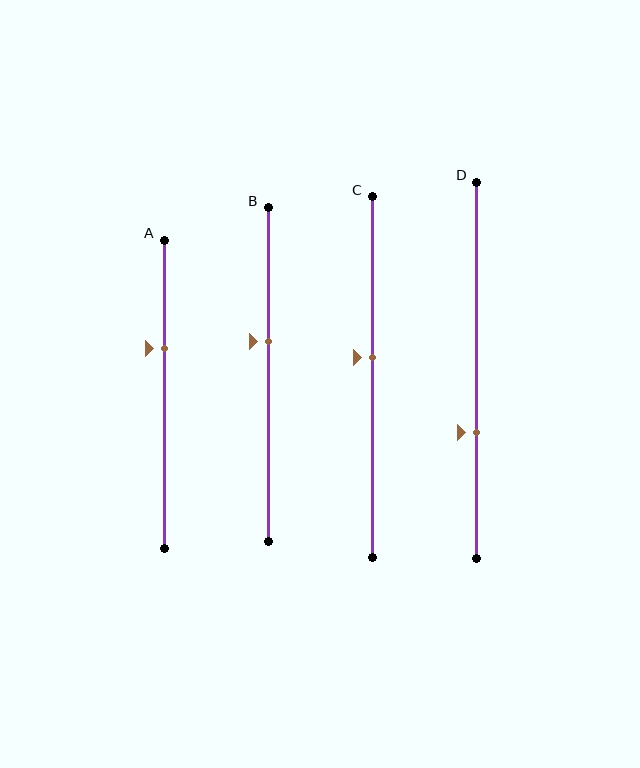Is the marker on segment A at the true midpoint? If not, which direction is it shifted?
No, the marker on segment A is shifted upward by about 15% of the segment length.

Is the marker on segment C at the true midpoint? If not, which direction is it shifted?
No, the marker on segment C is shifted upward by about 5% of the segment length.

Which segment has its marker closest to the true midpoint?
Segment C has its marker closest to the true midpoint.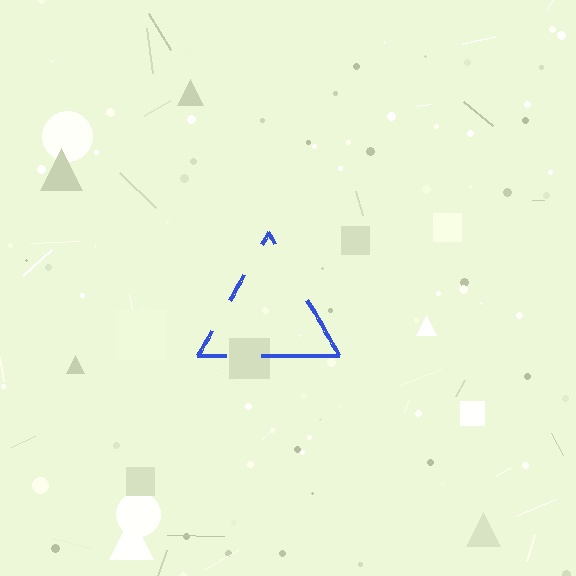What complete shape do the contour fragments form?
The contour fragments form a triangle.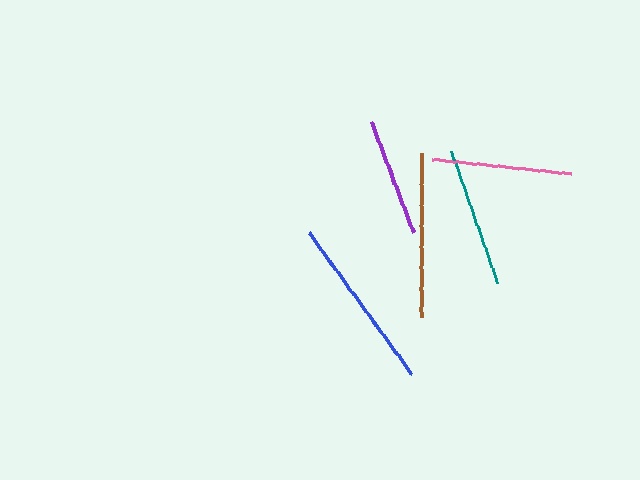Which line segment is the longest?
The blue line is the longest at approximately 175 pixels.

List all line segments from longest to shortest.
From longest to shortest: blue, brown, teal, pink, purple.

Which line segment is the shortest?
The purple line is the shortest at approximately 118 pixels.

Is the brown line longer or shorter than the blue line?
The blue line is longer than the brown line.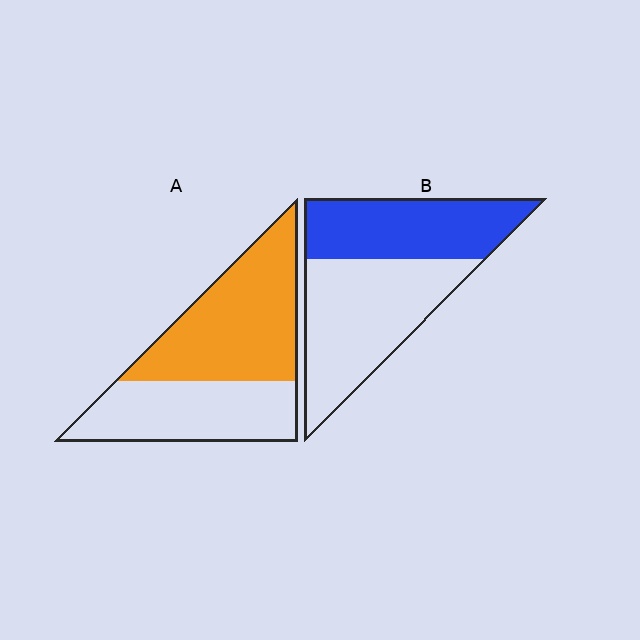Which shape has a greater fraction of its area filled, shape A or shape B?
Shape A.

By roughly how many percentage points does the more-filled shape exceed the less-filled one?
By roughly 15 percentage points (A over B).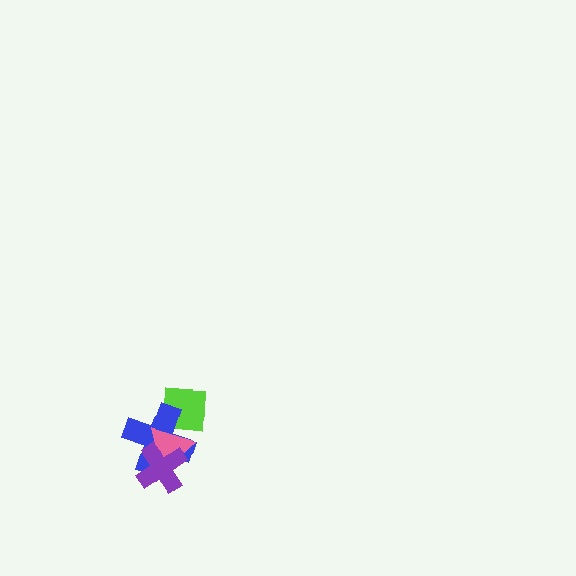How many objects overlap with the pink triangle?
3 objects overlap with the pink triangle.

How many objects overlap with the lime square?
2 objects overlap with the lime square.